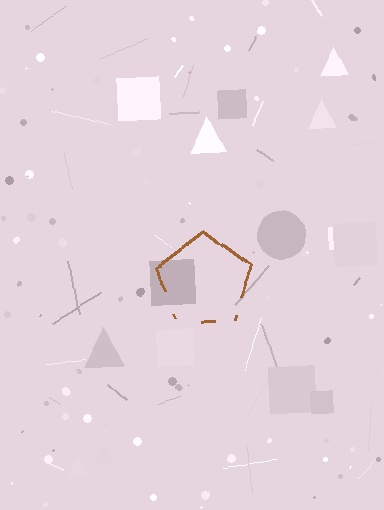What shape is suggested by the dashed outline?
The dashed outline suggests a pentagon.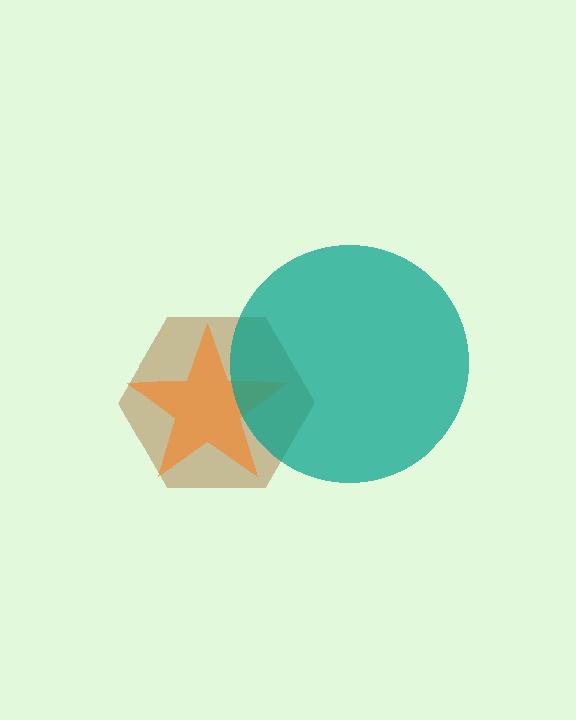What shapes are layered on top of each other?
The layered shapes are: a brown hexagon, an orange star, a teal circle.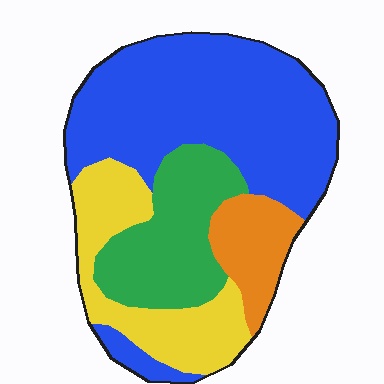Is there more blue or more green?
Blue.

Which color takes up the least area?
Orange, at roughly 10%.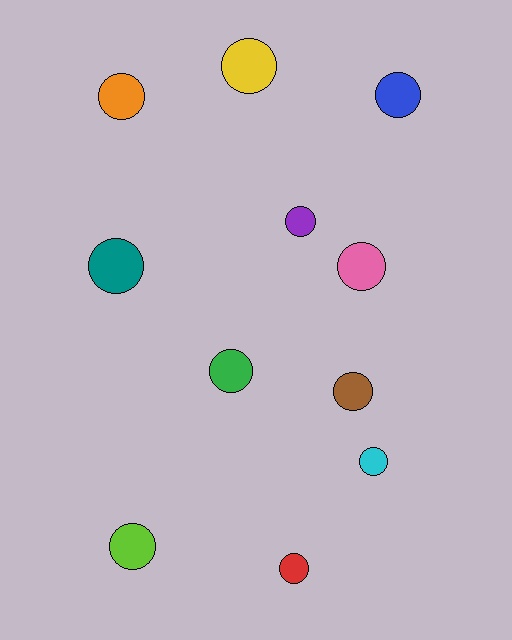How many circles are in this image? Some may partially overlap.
There are 11 circles.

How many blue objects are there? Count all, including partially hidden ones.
There is 1 blue object.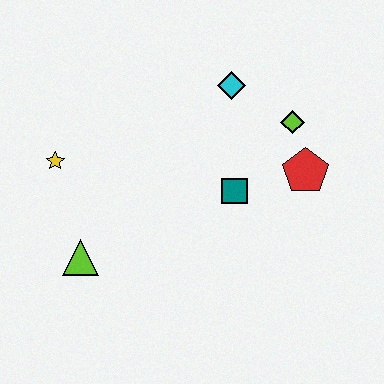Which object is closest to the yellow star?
The lime triangle is closest to the yellow star.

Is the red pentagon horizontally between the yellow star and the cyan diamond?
No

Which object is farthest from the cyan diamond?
The lime triangle is farthest from the cyan diamond.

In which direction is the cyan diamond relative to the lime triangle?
The cyan diamond is above the lime triangle.